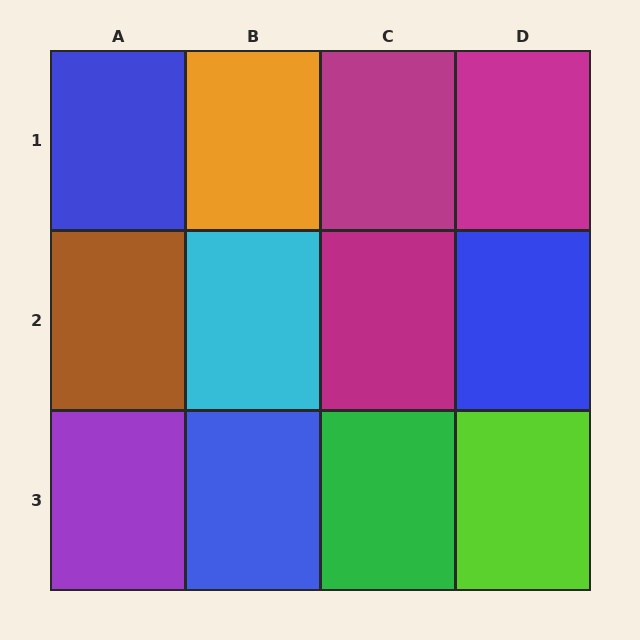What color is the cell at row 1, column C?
Magenta.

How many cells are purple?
1 cell is purple.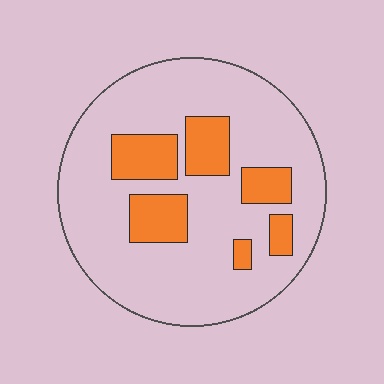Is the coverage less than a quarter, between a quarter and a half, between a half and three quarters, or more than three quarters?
Less than a quarter.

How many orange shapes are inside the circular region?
6.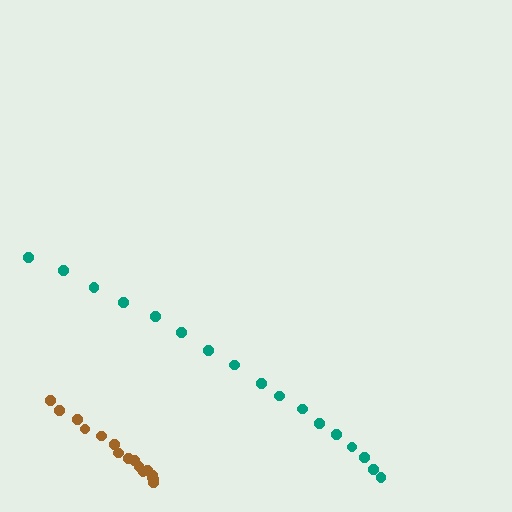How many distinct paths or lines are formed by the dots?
There are 2 distinct paths.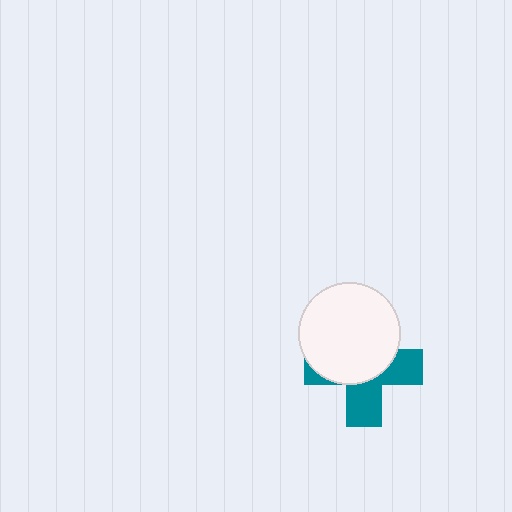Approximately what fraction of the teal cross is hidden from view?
Roughly 55% of the teal cross is hidden behind the white circle.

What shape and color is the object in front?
The object in front is a white circle.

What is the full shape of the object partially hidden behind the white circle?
The partially hidden object is a teal cross.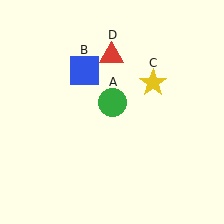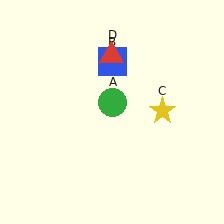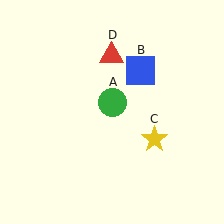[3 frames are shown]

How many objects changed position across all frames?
2 objects changed position: blue square (object B), yellow star (object C).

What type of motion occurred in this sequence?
The blue square (object B), yellow star (object C) rotated clockwise around the center of the scene.